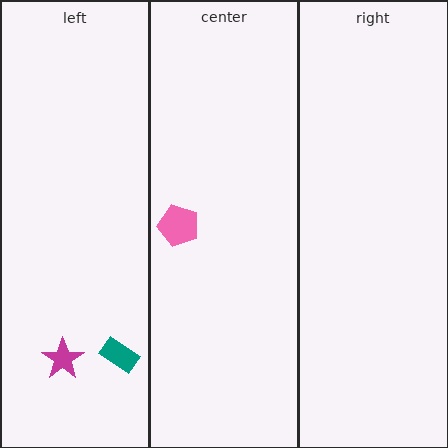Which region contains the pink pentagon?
The center region.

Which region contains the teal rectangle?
The left region.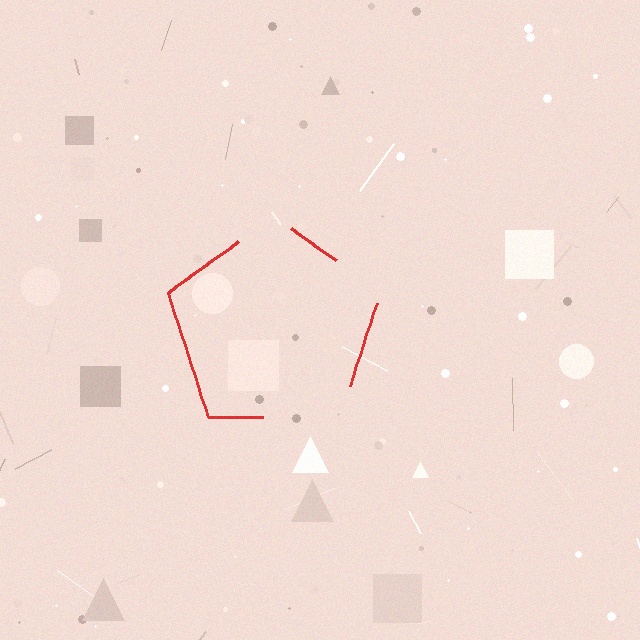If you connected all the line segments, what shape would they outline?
They would outline a pentagon.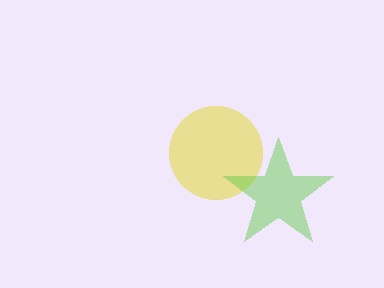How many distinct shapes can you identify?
There are 2 distinct shapes: a yellow circle, a lime star.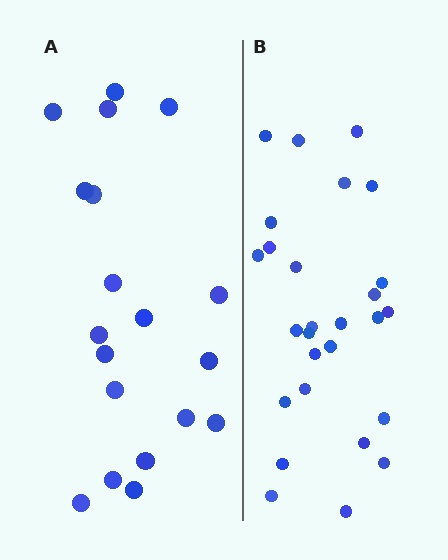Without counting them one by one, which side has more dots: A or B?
Region B (the right region) has more dots.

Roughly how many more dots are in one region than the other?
Region B has roughly 8 or so more dots than region A.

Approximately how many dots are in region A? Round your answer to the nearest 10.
About 20 dots. (The exact count is 19, which rounds to 20.)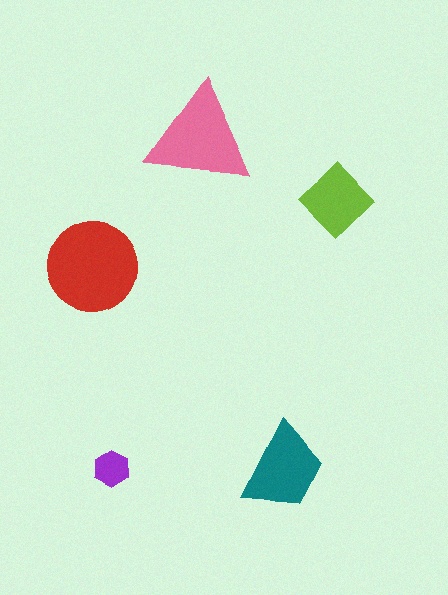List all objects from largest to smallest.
The red circle, the pink triangle, the teal trapezoid, the lime diamond, the purple hexagon.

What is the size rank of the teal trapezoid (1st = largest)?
3rd.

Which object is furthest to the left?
The red circle is leftmost.